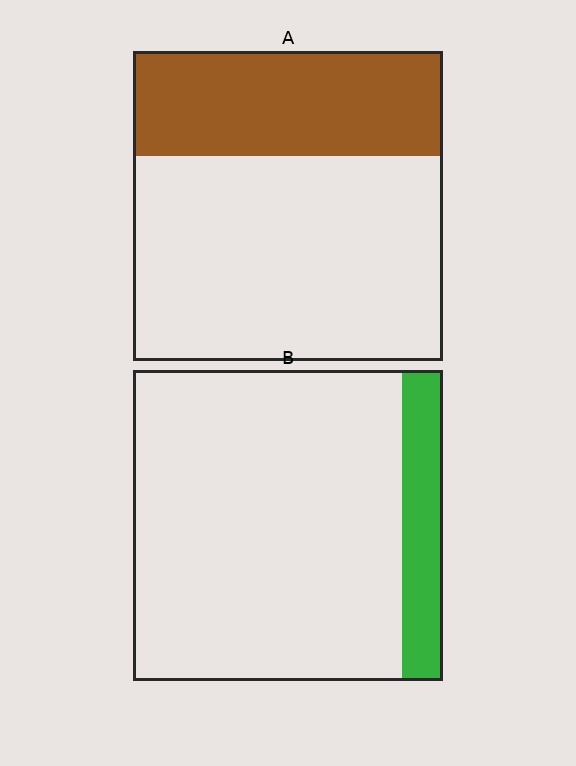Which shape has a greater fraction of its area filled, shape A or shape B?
Shape A.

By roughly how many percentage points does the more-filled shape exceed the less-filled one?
By roughly 20 percentage points (A over B).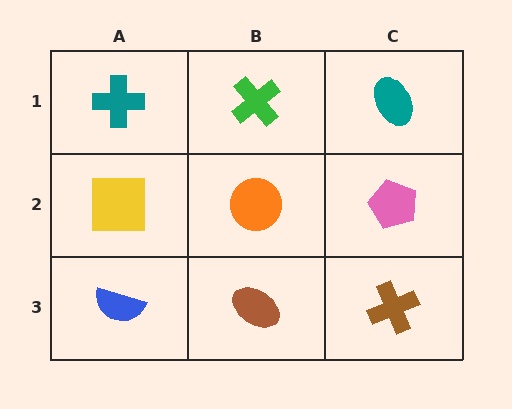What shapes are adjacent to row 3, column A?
A yellow square (row 2, column A), a brown ellipse (row 3, column B).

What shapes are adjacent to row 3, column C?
A pink pentagon (row 2, column C), a brown ellipse (row 3, column B).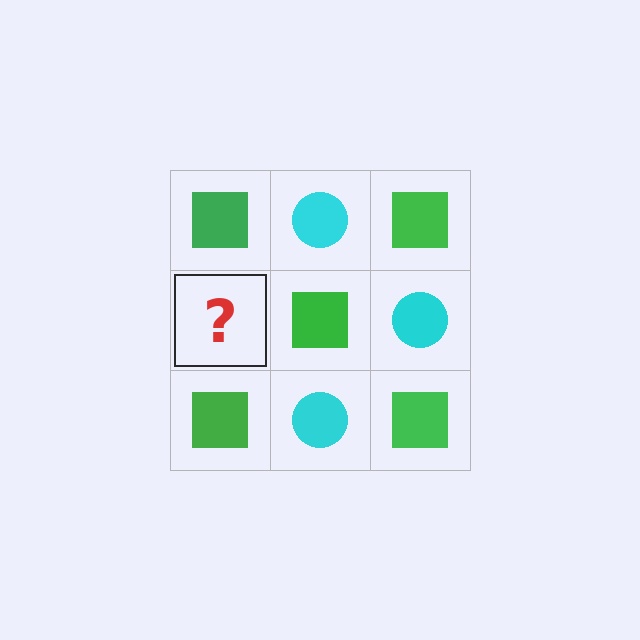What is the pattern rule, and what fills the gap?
The rule is that it alternates green square and cyan circle in a checkerboard pattern. The gap should be filled with a cyan circle.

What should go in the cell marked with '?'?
The missing cell should contain a cyan circle.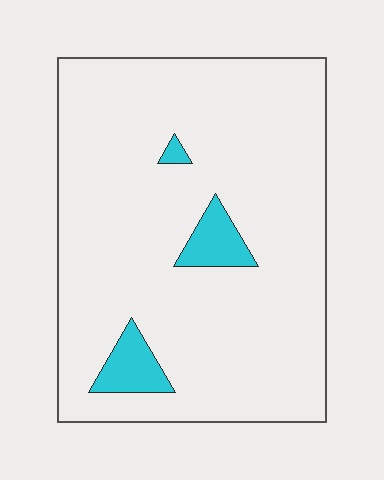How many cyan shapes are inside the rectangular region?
3.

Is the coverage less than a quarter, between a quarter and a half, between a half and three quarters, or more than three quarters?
Less than a quarter.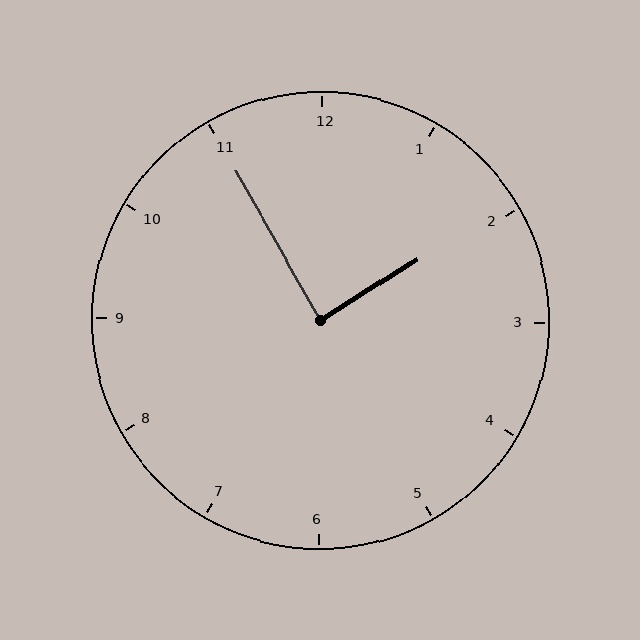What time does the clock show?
1:55.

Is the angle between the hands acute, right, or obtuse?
It is right.